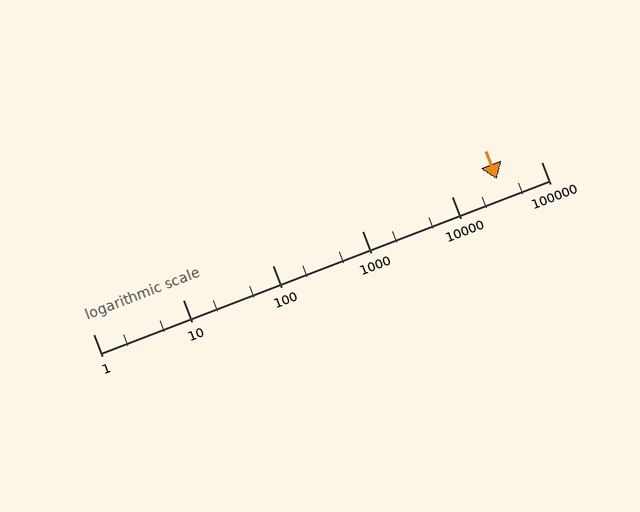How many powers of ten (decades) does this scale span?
The scale spans 5 decades, from 1 to 100000.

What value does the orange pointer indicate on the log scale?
The pointer indicates approximately 32000.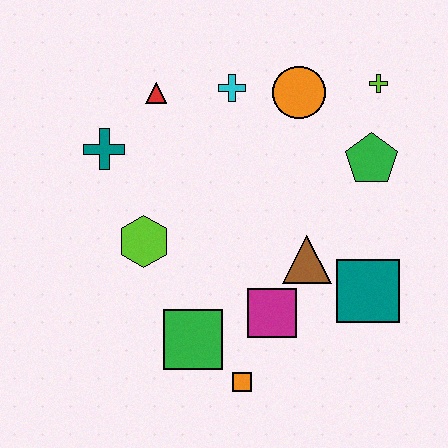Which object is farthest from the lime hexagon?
The lime cross is farthest from the lime hexagon.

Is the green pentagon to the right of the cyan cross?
Yes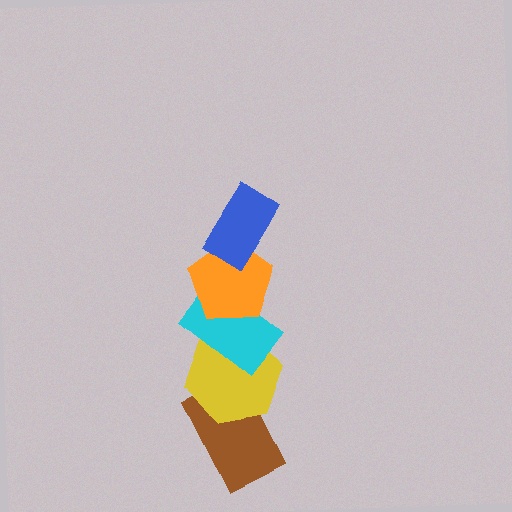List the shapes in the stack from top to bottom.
From top to bottom: the blue rectangle, the orange pentagon, the cyan rectangle, the yellow hexagon, the brown rectangle.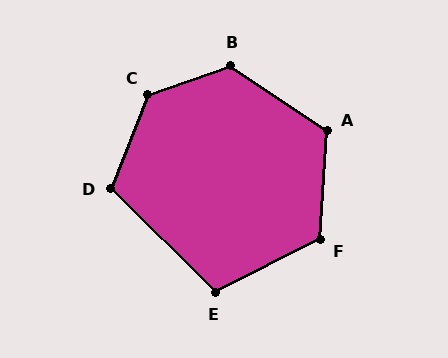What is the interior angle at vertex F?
Approximately 120 degrees (obtuse).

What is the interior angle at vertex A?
Approximately 121 degrees (obtuse).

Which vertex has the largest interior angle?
C, at approximately 131 degrees.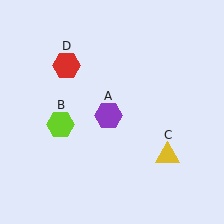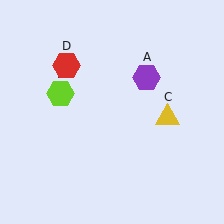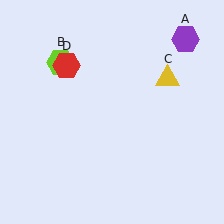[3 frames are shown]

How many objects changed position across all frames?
3 objects changed position: purple hexagon (object A), lime hexagon (object B), yellow triangle (object C).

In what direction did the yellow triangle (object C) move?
The yellow triangle (object C) moved up.